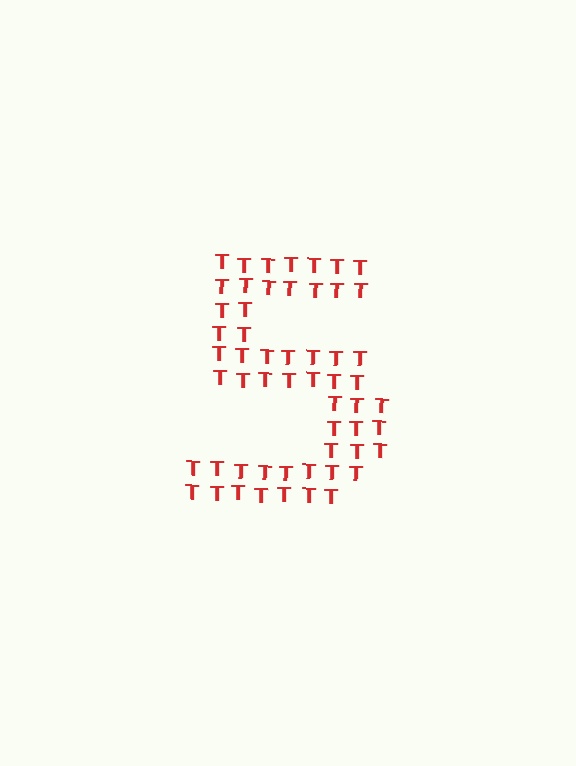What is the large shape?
The large shape is the digit 5.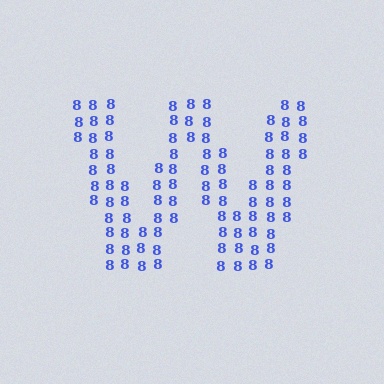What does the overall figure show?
The overall figure shows the letter W.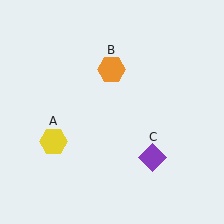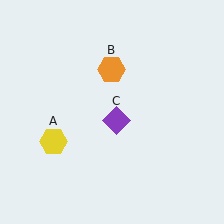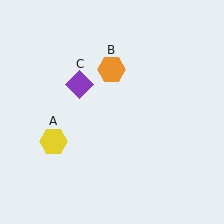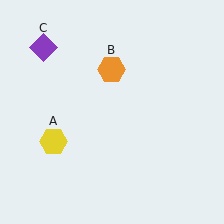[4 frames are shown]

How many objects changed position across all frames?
1 object changed position: purple diamond (object C).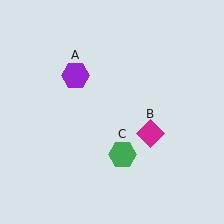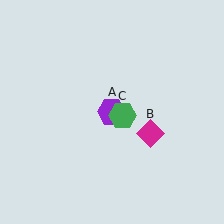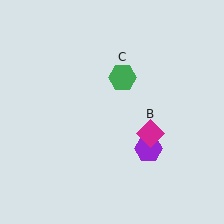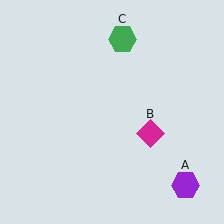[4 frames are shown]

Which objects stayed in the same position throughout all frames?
Magenta diamond (object B) remained stationary.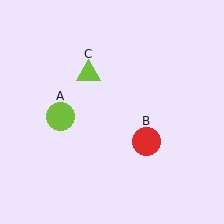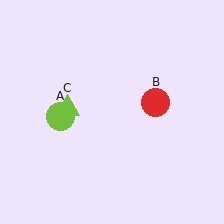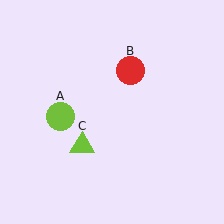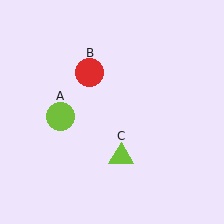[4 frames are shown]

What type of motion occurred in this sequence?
The red circle (object B), lime triangle (object C) rotated counterclockwise around the center of the scene.